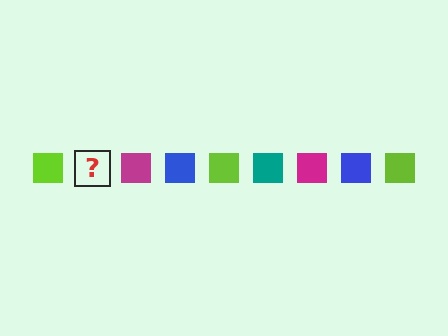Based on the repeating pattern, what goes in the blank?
The blank should be a teal square.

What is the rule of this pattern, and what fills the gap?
The rule is that the pattern cycles through lime, teal, magenta, blue squares. The gap should be filled with a teal square.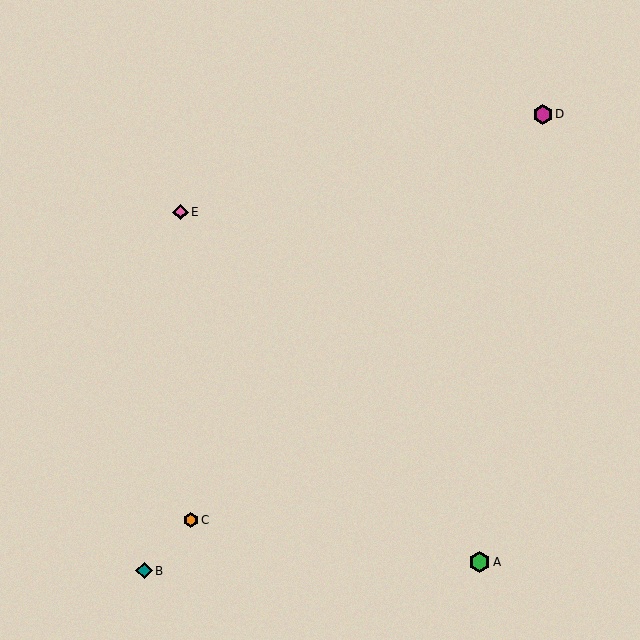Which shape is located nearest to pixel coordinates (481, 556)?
The green hexagon (labeled A) at (479, 562) is nearest to that location.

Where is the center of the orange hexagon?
The center of the orange hexagon is at (191, 520).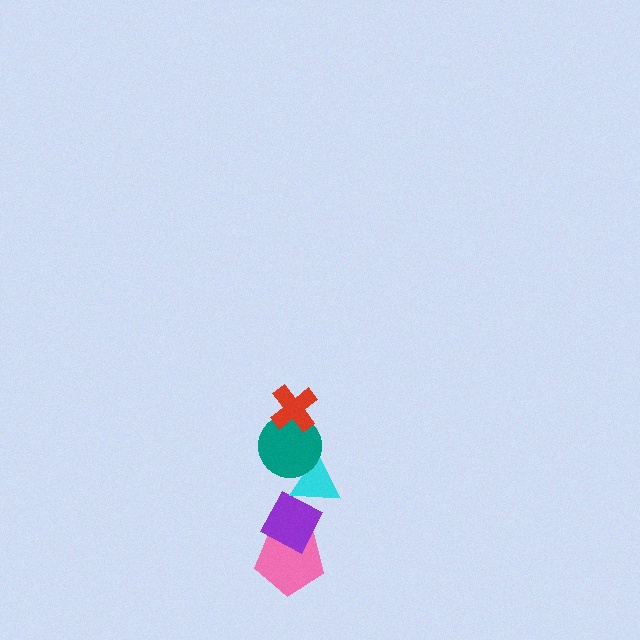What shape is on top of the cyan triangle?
The teal circle is on top of the cyan triangle.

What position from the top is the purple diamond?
The purple diamond is 4th from the top.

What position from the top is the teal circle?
The teal circle is 2nd from the top.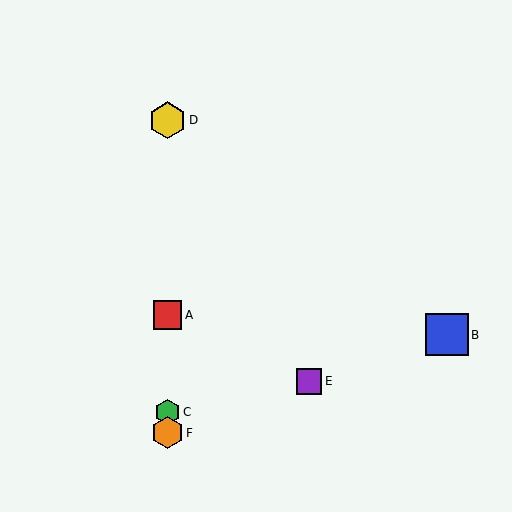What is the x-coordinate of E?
Object E is at x≈309.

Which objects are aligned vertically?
Objects A, C, D, F are aligned vertically.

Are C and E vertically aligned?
No, C is at x≈167 and E is at x≈309.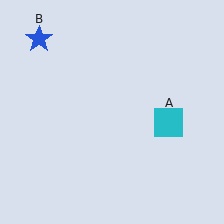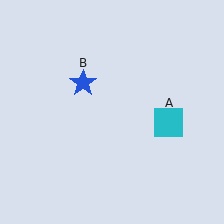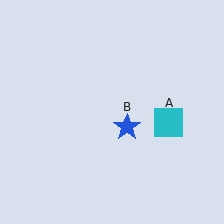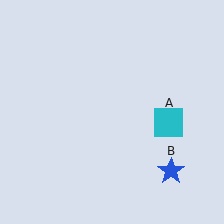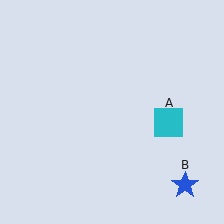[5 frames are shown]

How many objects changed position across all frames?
1 object changed position: blue star (object B).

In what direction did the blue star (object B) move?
The blue star (object B) moved down and to the right.